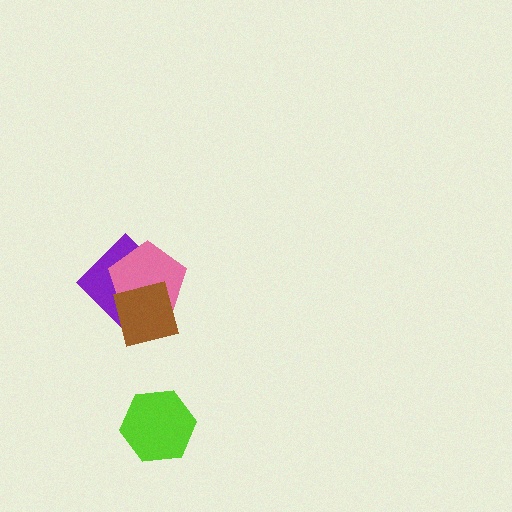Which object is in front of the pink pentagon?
The brown square is in front of the pink pentagon.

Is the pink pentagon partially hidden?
Yes, it is partially covered by another shape.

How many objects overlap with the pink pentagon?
2 objects overlap with the pink pentagon.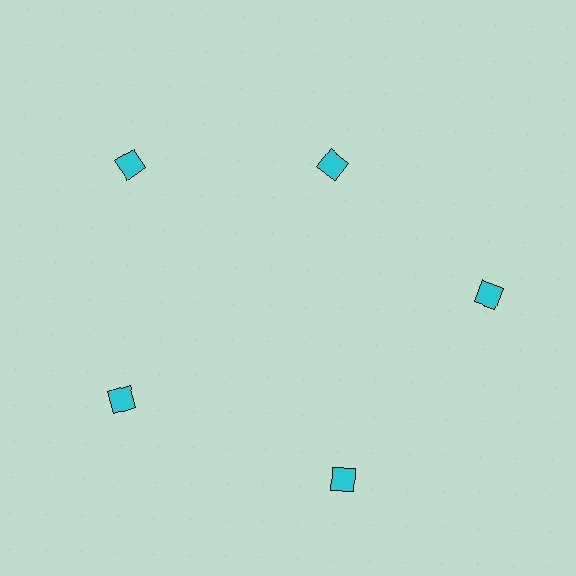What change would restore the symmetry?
The symmetry would be restored by moving it outward, back onto the ring so that all 5 diamonds sit at equal angles and equal distance from the center.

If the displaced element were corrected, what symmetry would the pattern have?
It would have 5-fold rotational symmetry — the pattern would map onto itself every 72 degrees.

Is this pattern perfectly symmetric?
No. The 5 cyan diamonds are arranged in a ring, but one element near the 1 o'clock position is pulled inward toward the center, breaking the 5-fold rotational symmetry.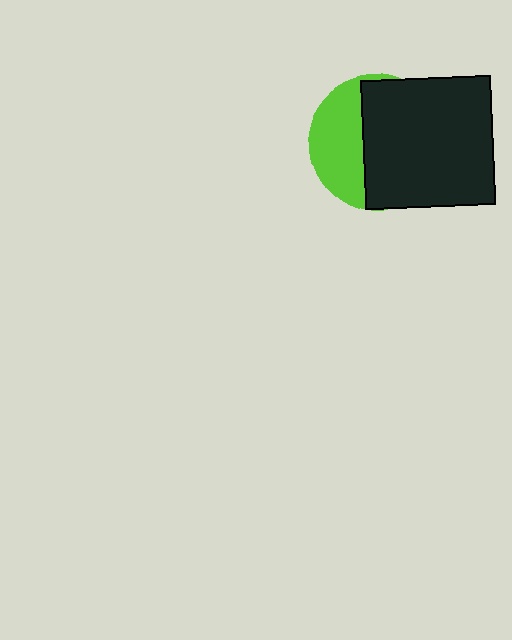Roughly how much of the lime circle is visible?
A small part of it is visible (roughly 38%).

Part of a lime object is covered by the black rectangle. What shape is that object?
It is a circle.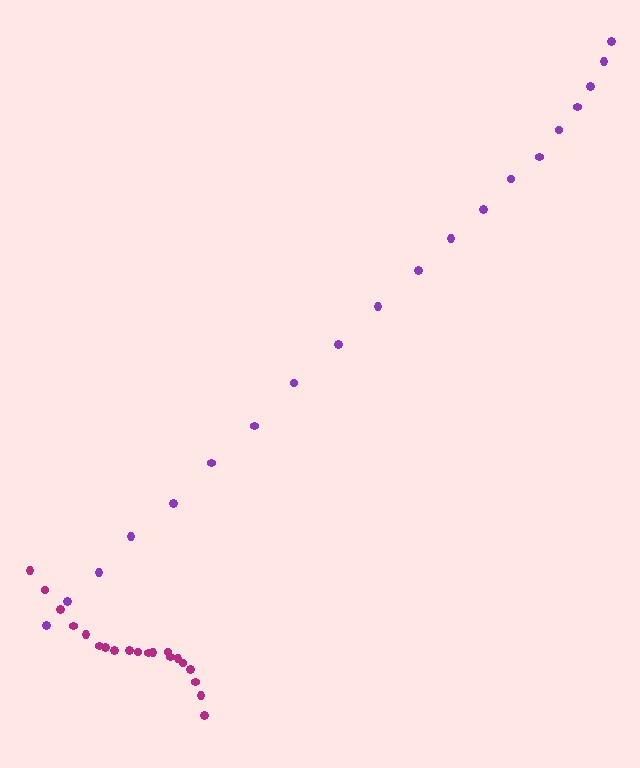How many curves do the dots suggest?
There are 2 distinct paths.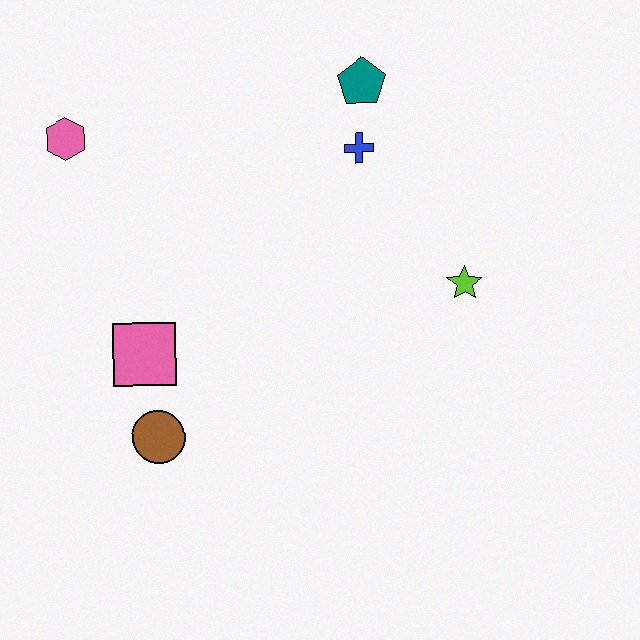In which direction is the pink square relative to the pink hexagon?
The pink square is below the pink hexagon.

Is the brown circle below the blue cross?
Yes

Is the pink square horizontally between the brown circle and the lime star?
No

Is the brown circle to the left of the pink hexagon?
No